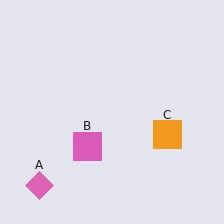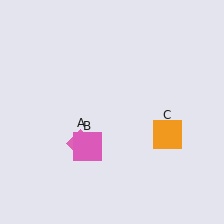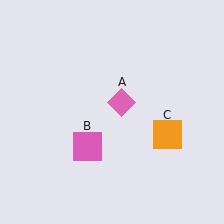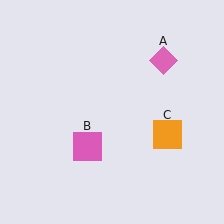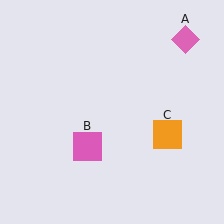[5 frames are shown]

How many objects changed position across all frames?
1 object changed position: pink diamond (object A).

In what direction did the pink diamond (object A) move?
The pink diamond (object A) moved up and to the right.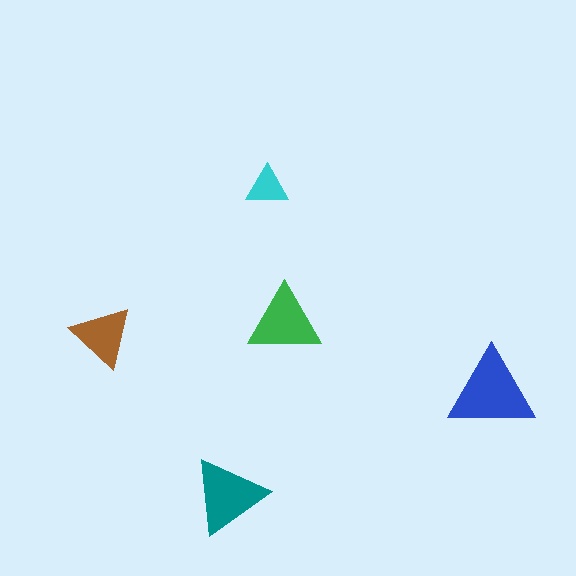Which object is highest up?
The cyan triangle is topmost.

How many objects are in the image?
There are 5 objects in the image.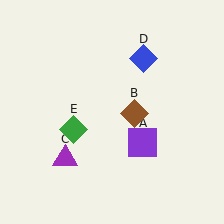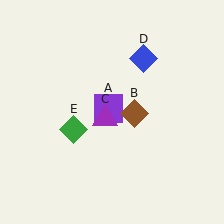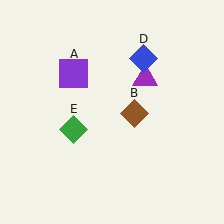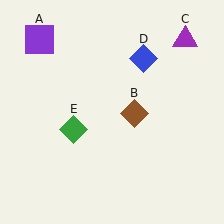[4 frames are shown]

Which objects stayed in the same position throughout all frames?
Brown diamond (object B) and blue diamond (object D) and green diamond (object E) remained stationary.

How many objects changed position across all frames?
2 objects changed position: purple square (object A), purple triangle (object C).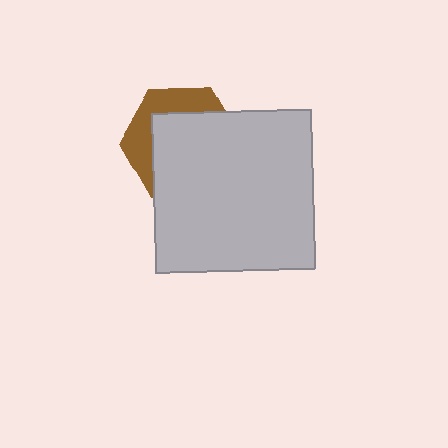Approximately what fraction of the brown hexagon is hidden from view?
Roughly 66% of the brown hexagon is hidden behind the light gray square.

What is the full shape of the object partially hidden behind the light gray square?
The partially hidden object is a brown hexagon.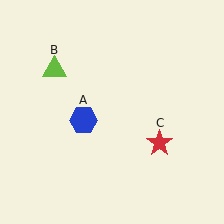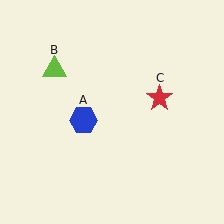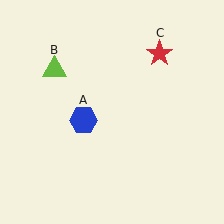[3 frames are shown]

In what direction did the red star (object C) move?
The red star (object C) moved up.